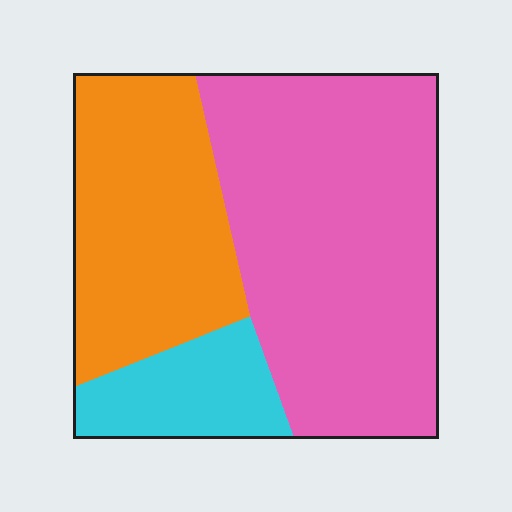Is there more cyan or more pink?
Pink.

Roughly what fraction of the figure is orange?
Orange takes up between a sixth and a third of the figure.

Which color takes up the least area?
Cyan, at roughly 15%.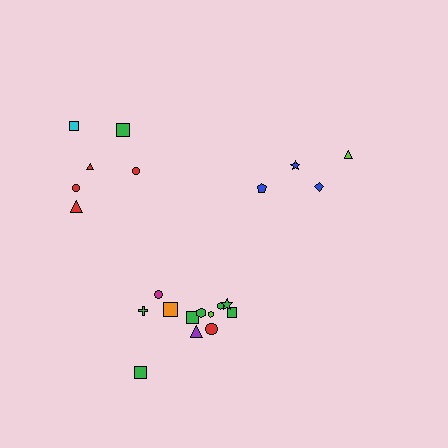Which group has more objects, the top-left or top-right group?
The top-left group.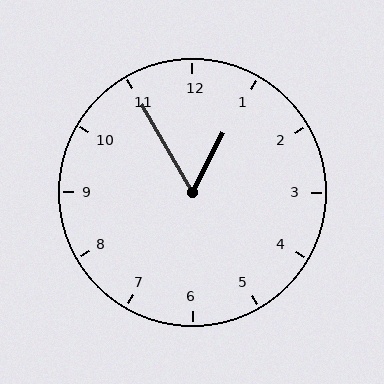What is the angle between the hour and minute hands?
Approximately 58 degrees.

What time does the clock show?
12:55.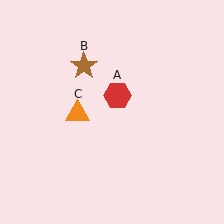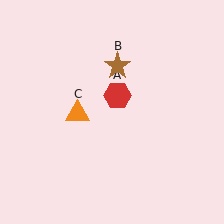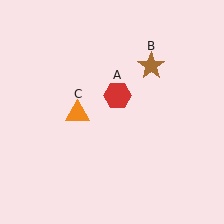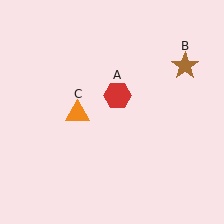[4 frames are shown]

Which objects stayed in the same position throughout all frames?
Red hexagon (object A) and orange triangle (object C) remained stationary.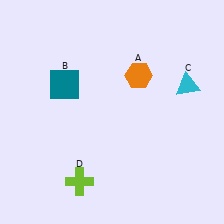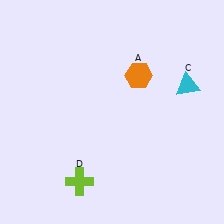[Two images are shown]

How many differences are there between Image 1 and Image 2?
There is 1 difference between the two images.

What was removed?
The teal square (B) was removed in Image 2.